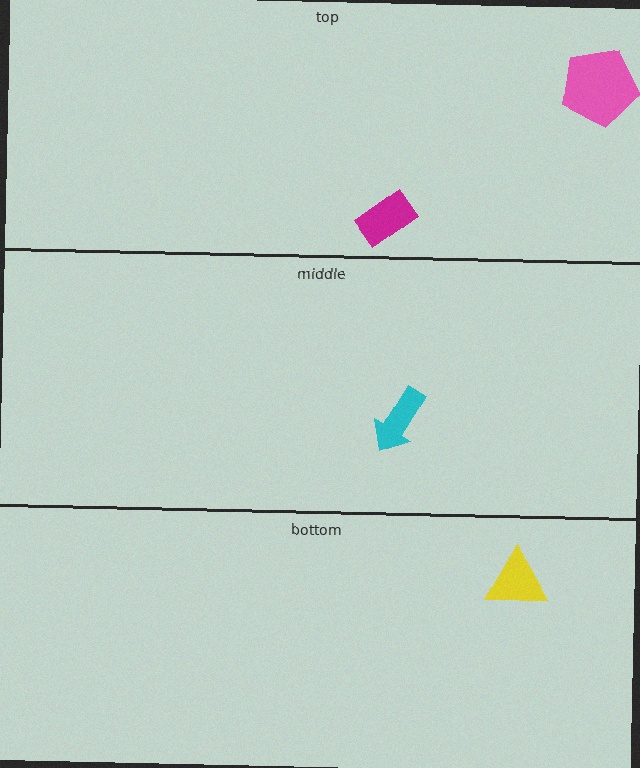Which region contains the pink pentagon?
The top region.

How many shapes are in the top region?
2.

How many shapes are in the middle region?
1.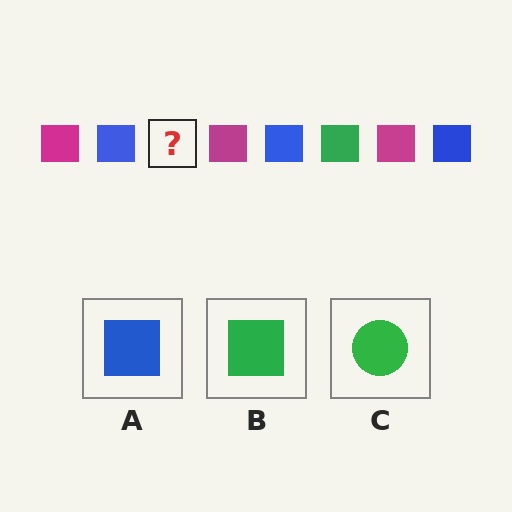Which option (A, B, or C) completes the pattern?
B.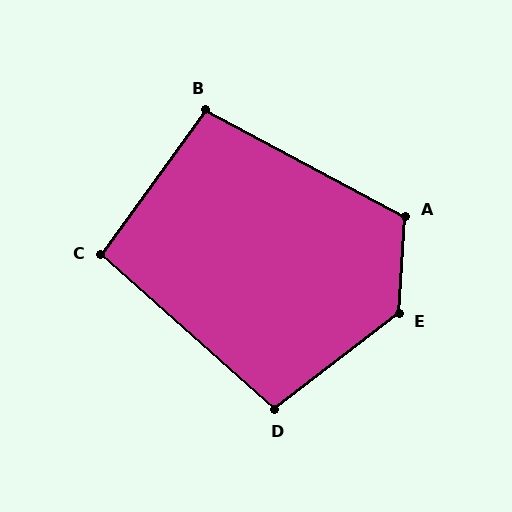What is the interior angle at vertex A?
Approximately 115 degrees (obtuse).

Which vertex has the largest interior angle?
E, at approximately 131 degrees.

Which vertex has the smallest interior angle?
C, at approximately 96 degrees.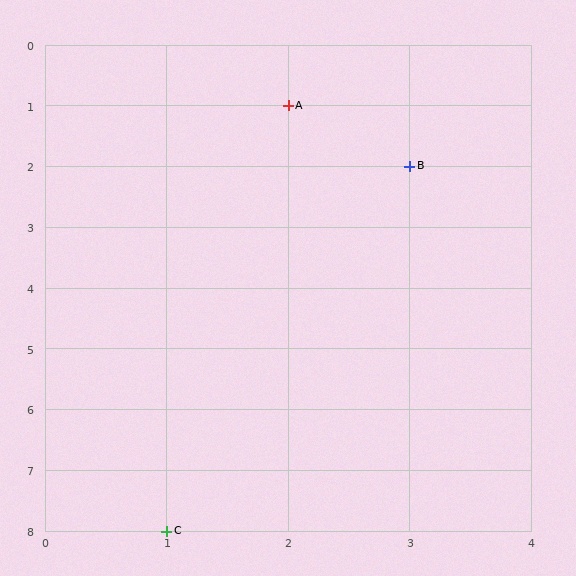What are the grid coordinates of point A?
Point A is at grid coordinates (2, 1).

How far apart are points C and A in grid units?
Points C and A are 1 column and 7 rows apart (about 7.1 grid units diagonally).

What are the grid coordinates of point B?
Point B is at grid coordinates (3, 2).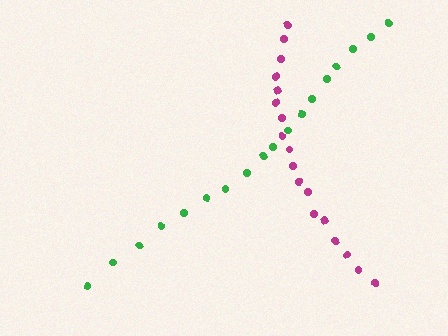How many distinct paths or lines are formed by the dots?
There are 2 distinct paths.